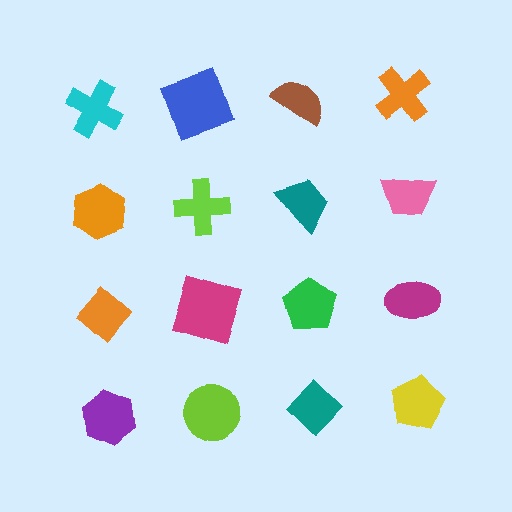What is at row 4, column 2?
A lime circle.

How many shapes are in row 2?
4 shapes.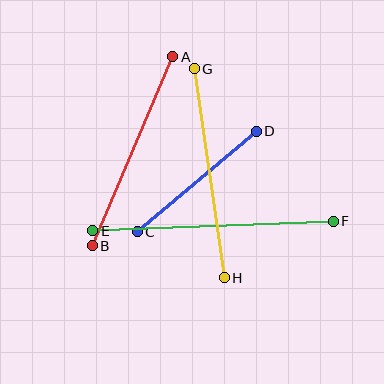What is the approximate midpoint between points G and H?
The midpoint is at approximately (209, 173) pixels.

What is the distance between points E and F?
The distance is approximately 241 pixels.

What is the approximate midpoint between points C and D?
The midpoint is at approximately (197, 182) pixels.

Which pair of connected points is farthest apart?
Points E and F are farthest apart.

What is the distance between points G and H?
The distance is approximately 211 pixels.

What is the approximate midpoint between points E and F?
The midpoint is at approximately (213, 226) pixels.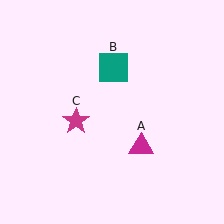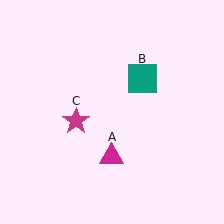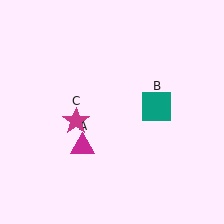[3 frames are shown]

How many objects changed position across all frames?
2 objects changed position: magenta triangle (object A), teal square (object B).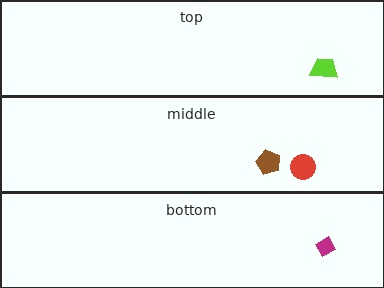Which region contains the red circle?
The middle region.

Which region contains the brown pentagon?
The middle region.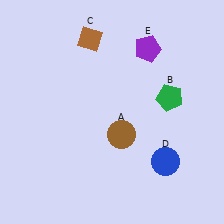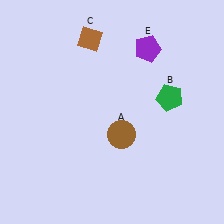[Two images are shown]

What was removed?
The blue circle (D) was removed in Image 2.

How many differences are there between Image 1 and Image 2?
There is 1 difference between the two images.